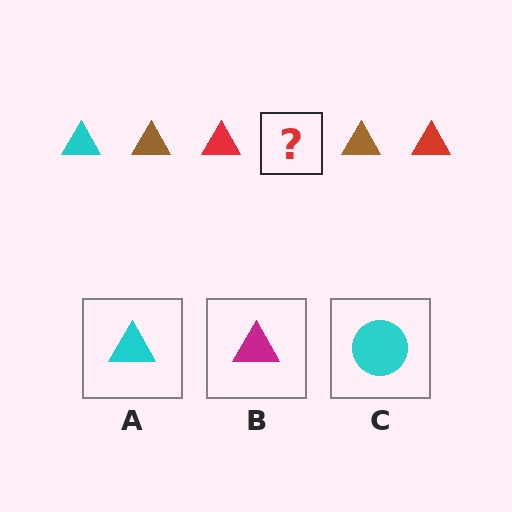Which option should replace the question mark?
Option A.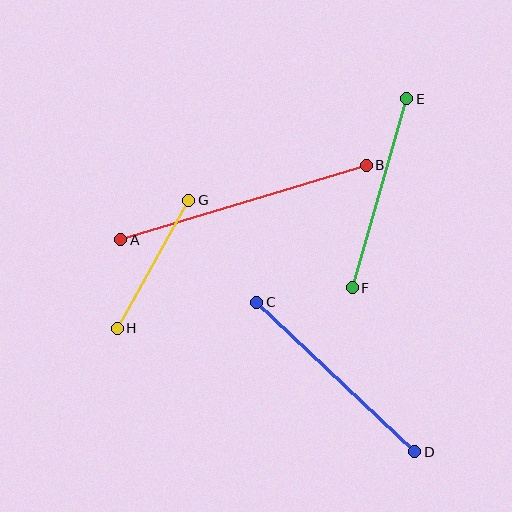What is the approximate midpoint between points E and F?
The midpoint is at approximately (380, 193) pixels.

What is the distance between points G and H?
The distance is approximately 147 pixels.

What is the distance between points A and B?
The distance is approximately 256 pixels.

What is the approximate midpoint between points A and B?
The midpoint is at approximately (244, 203) pixels.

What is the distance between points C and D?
The distance is approximately 217 pixels.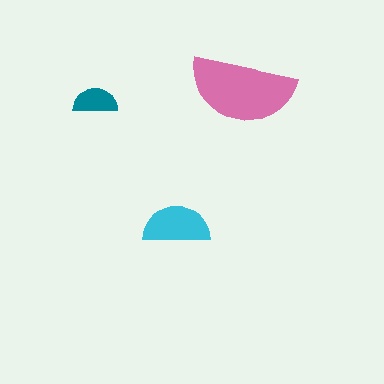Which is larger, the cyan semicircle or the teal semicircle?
The cyan one.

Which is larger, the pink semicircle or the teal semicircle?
The pink one.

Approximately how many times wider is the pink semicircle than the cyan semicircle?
About 1.5 times wider.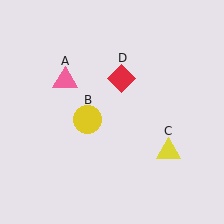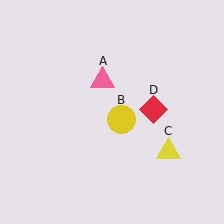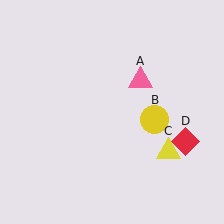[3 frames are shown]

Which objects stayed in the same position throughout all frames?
Yellow triangle (object C) remained stationary.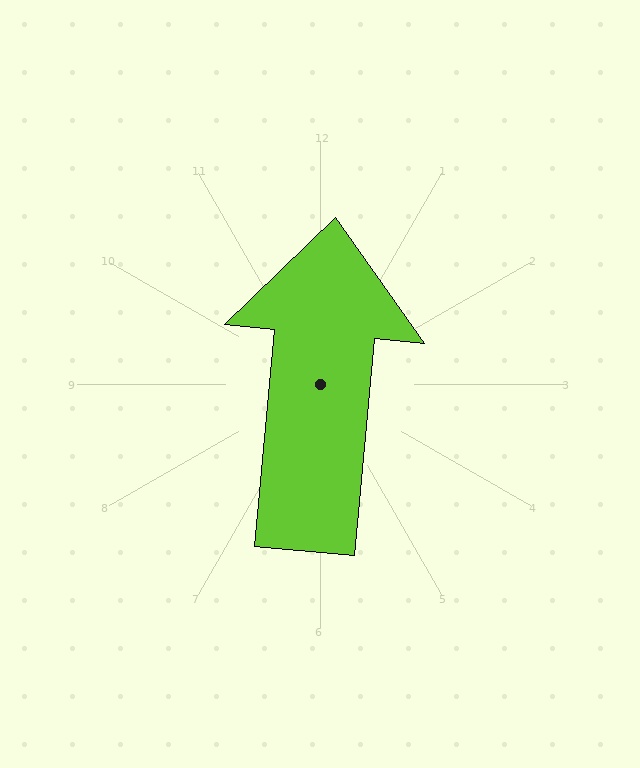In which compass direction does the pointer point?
North.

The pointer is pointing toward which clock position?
Roughly 12 o'clock.